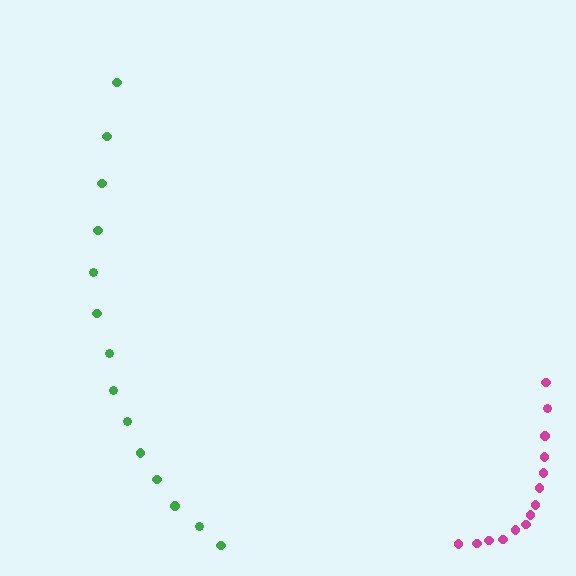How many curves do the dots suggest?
There are 2 distinct paths.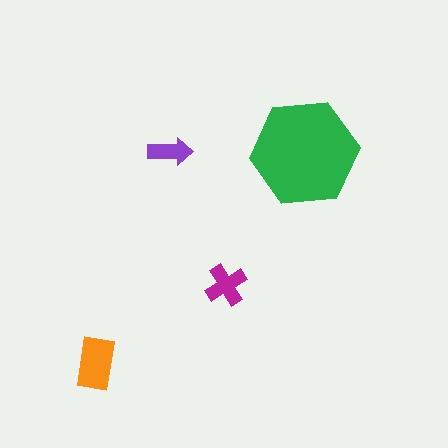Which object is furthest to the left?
The orange rectangle is leftmost.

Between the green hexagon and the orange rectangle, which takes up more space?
The green hexagon.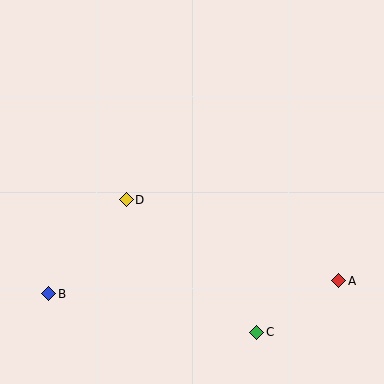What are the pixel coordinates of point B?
Point B is at (49, 294).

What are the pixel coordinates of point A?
Point A is at (339, 281).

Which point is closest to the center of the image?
Point D at (126, 200) is closest to the center.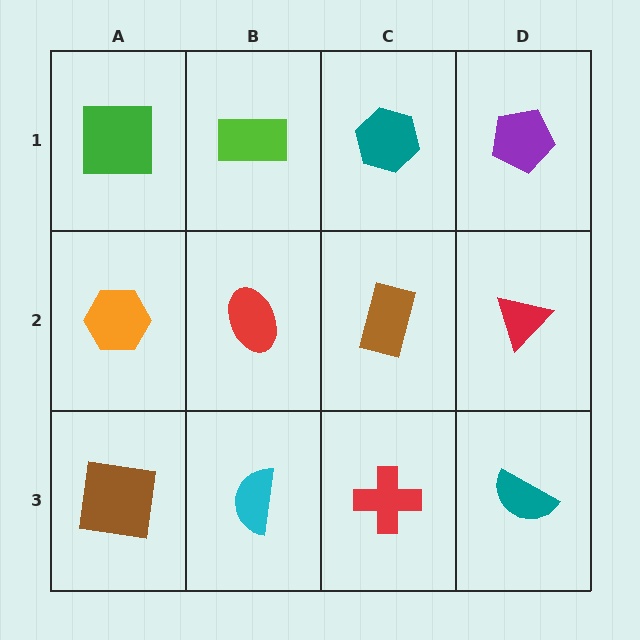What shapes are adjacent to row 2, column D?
A purple pentagon (row 1, column D), a teal semicircle (row 3, column D), a brown rectangle (row 2, column C).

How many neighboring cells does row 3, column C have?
3.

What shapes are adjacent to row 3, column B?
A red ellipse (row 2, column B), a brown square (row 3, column A), a red cross (row 3, column C).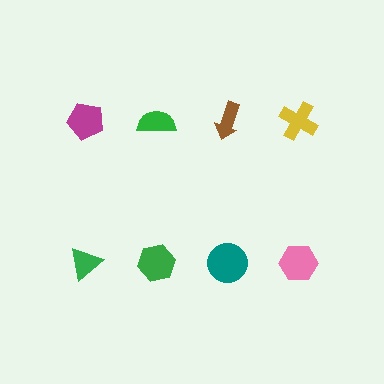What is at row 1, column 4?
A yellow cross.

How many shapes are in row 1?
4 shapes.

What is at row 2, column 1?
A green triangle.